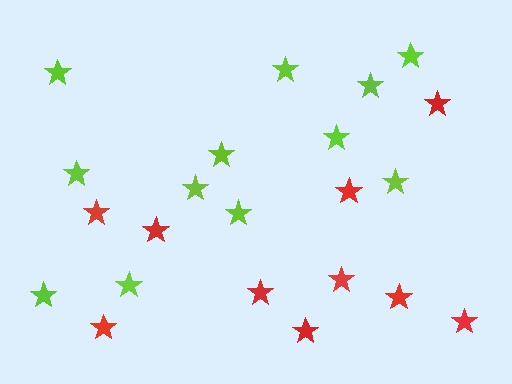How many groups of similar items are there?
There are 2 groups: one group of red stars (10) and one group of lime stars (12).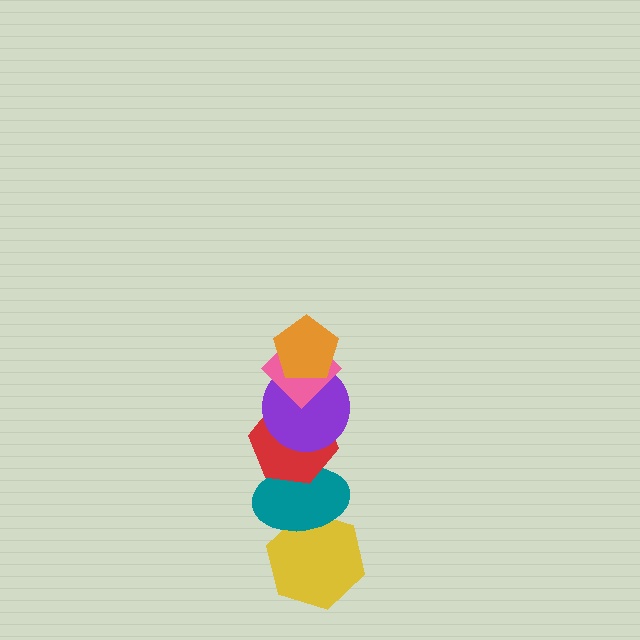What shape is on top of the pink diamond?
The orange pentagon is on top of the pink diamond.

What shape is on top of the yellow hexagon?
The teal ellipse is on top of the yellow hexagon.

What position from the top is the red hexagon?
The red hexagon is 4th from the top.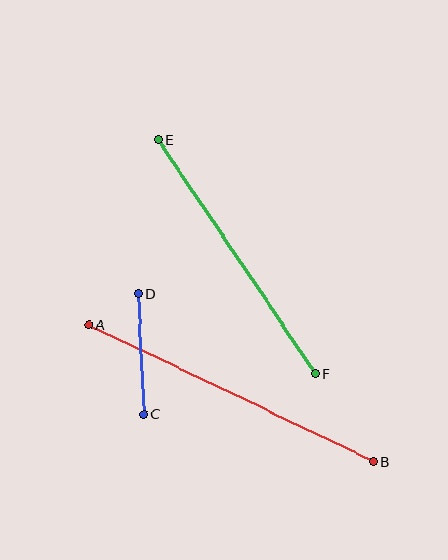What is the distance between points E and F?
The distance is approximately 282 pixels.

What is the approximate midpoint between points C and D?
The midpoint is at approximately (141, 354) pixels.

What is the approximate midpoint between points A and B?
The midpoint is at approximately (231, 393) pixels.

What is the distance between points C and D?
The distance is approximately 121 pixels.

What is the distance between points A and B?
The distance is approximately 316 pixels.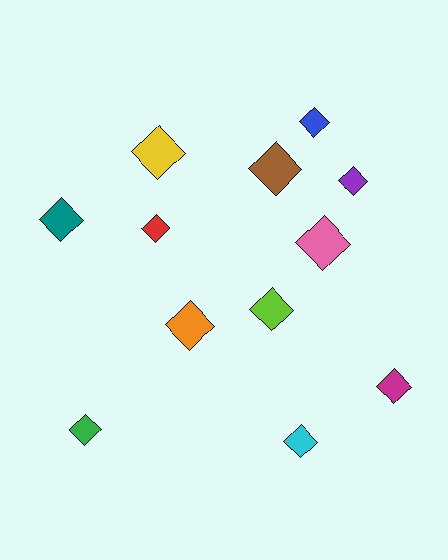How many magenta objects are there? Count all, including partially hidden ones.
There is 1 magenta object.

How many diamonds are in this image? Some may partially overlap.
There are 12 diamonds.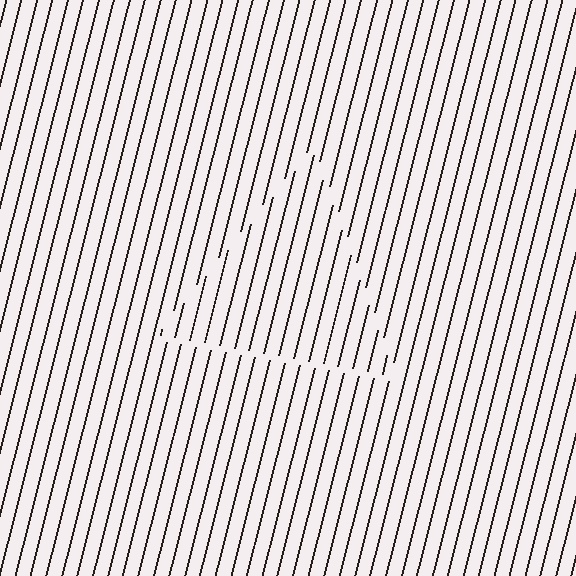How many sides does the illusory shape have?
3 sides — the line-ends trace a triangle.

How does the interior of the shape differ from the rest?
The interior of the shape contains the same grating, shifted by half a period — the contour is defined by the phase discontinuity where line-ends from the inner and outer gratings abut.